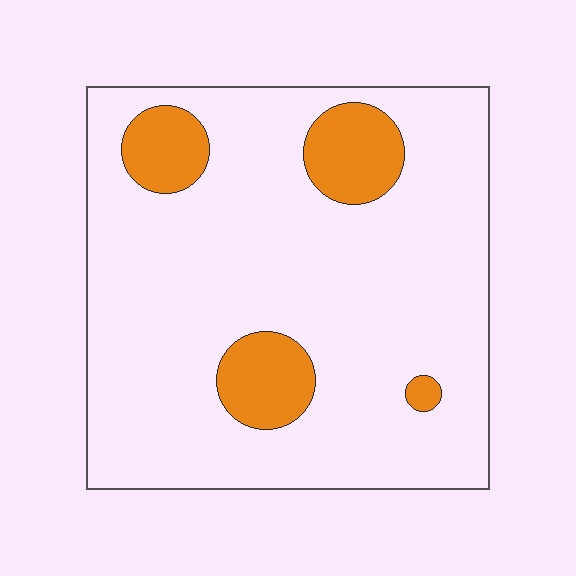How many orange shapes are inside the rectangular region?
4.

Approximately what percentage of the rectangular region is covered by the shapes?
Approximately 15%.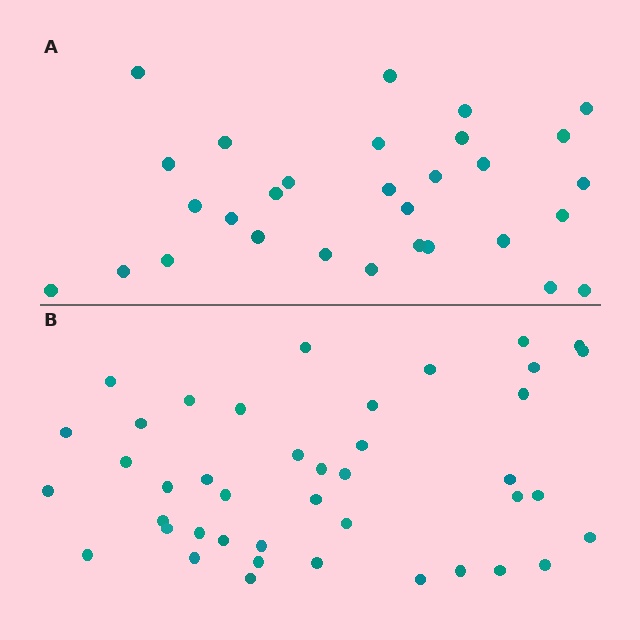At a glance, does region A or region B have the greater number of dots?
Region B (the bottom region) has more dots.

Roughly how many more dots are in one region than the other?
Region B has roughly 12 or so more dots than region A.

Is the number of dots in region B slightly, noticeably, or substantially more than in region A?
Region B has noticeably more, but not dramatically so. The ratio is roughly 1.4 to 1.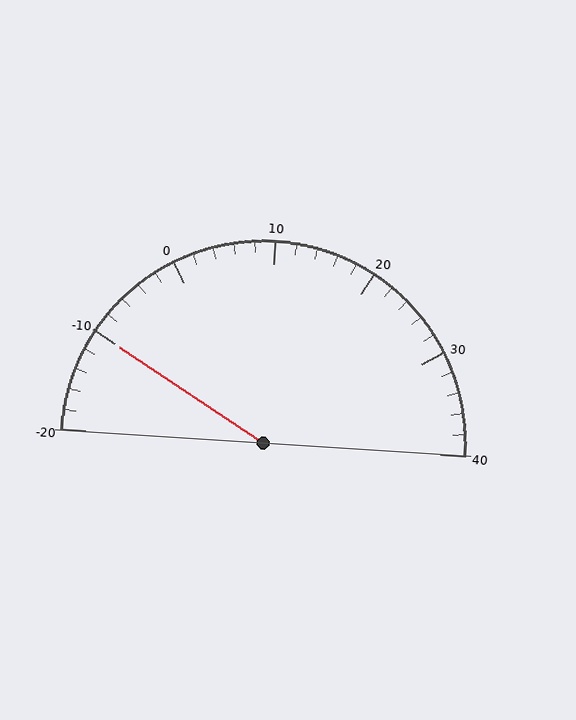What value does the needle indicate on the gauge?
The needle indicates approximately -10.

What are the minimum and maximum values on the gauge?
The gauge ranges from -20 to 40.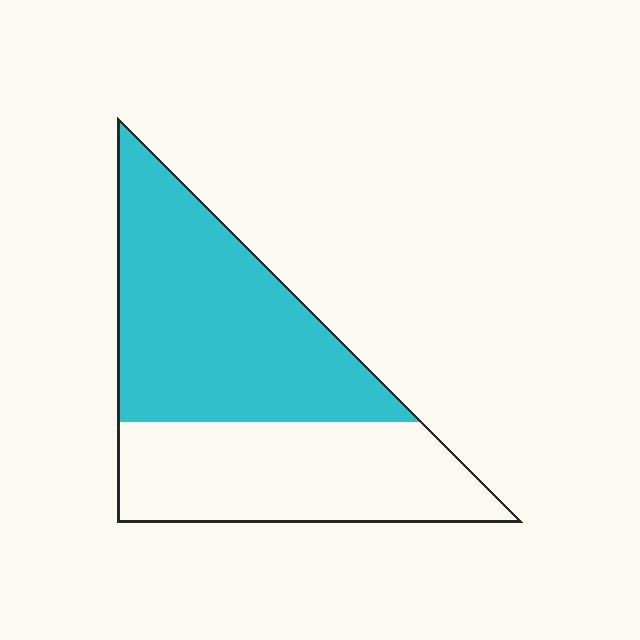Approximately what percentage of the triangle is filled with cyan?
Approximately 55%.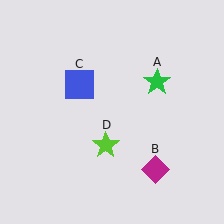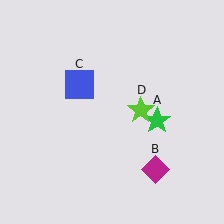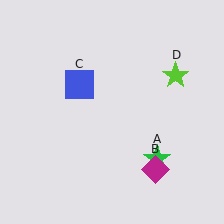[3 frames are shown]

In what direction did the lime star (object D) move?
The lime star (object D) moved up and to the right.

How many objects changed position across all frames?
2 objects changed position: green star (object A), lime star (object D).